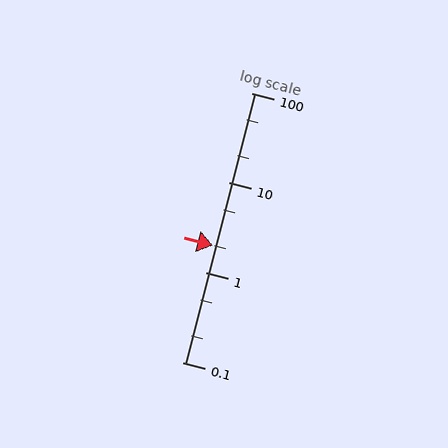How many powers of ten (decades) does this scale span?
The scale spans 3 decades, from 0.1 to 100.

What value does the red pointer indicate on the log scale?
The pointer indicates approximately 2.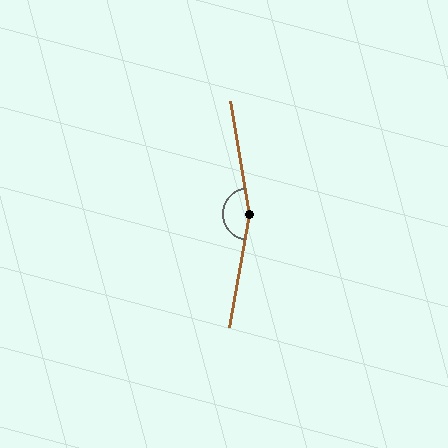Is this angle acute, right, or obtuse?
It is obtuse.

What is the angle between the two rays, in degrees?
Approximately 160 degrees.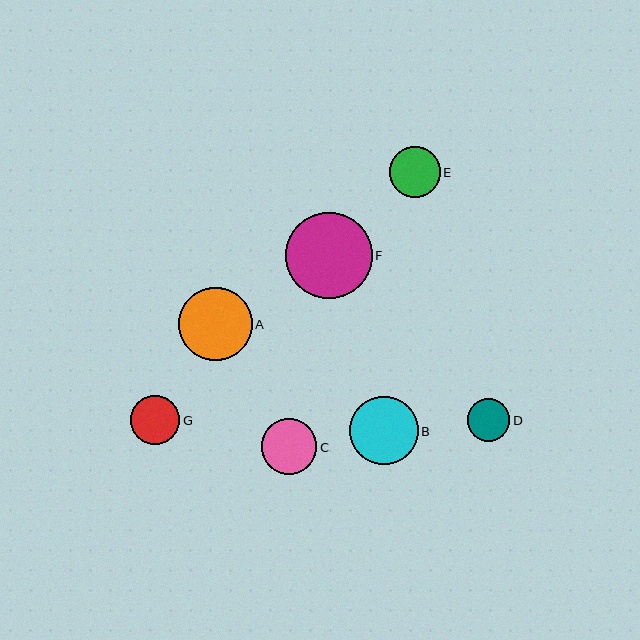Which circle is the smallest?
Circle D is the smallest with a size of approximately 42 pixels.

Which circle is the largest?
Circle F is the largest with a size of approximately 86 pixels.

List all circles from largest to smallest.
From largest to smallest: F, A, B, C, E, G, D.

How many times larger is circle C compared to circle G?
Circle C is approximately 1.1 times the size of circle G.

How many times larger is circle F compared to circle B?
Circle F is approximately 1.3 times the size of circle B.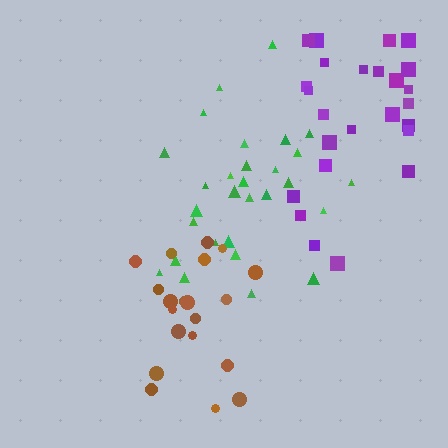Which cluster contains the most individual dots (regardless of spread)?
Green (29).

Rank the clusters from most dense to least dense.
green, brown, purple.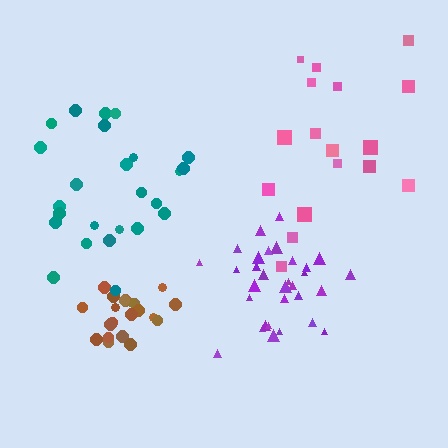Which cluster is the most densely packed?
Brown.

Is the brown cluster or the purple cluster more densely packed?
Brown.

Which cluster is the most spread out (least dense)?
Pink.